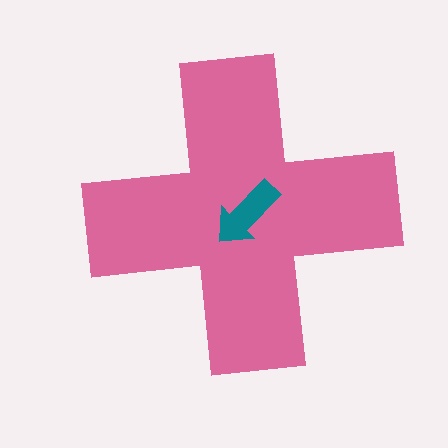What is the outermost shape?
The pink cross.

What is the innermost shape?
The teal arrow.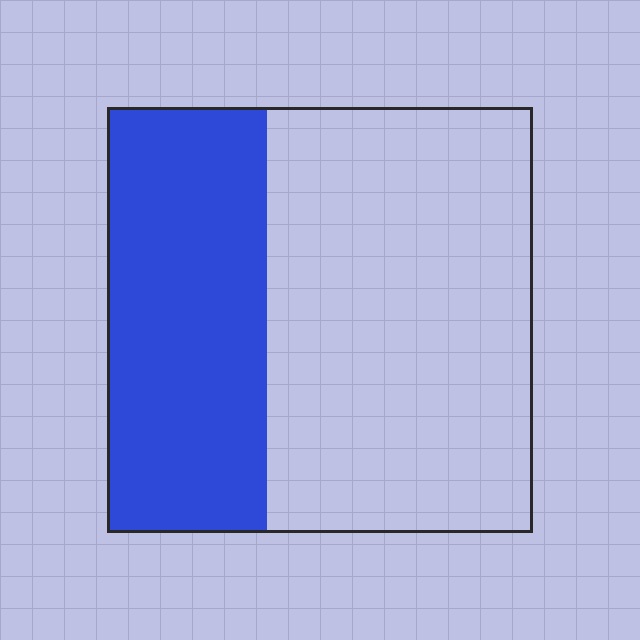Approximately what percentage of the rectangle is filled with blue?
Approximately 40%.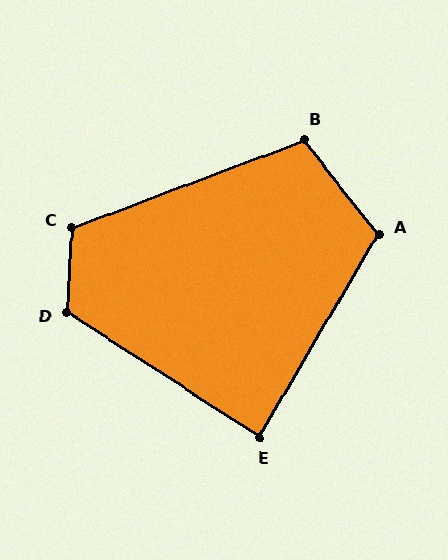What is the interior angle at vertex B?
Approximately 108 degrees (obtuse).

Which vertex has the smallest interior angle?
E, at approximately 88 degrees.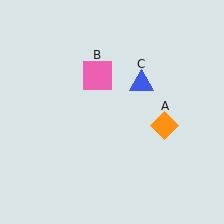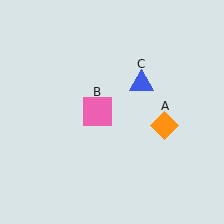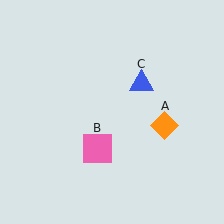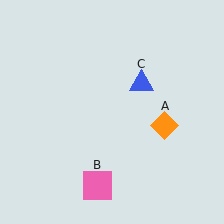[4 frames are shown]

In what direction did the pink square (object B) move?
The pink square (object B) moved down.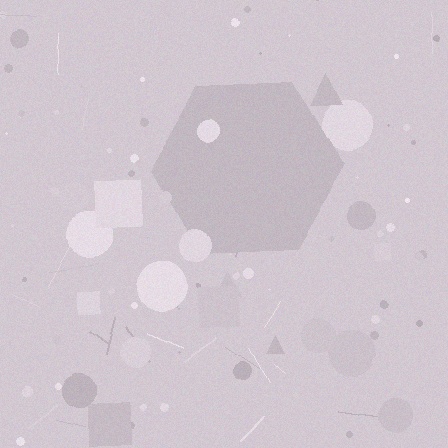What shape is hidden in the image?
A hexagon is hidden in the image.